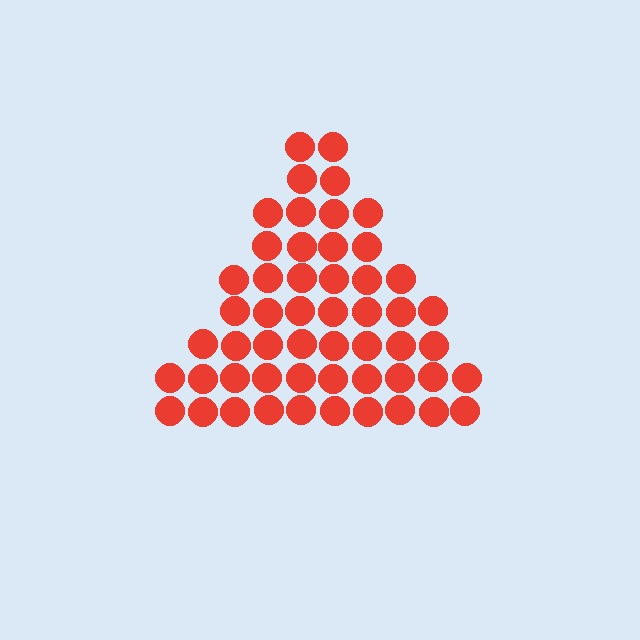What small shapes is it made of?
It is made of small circles.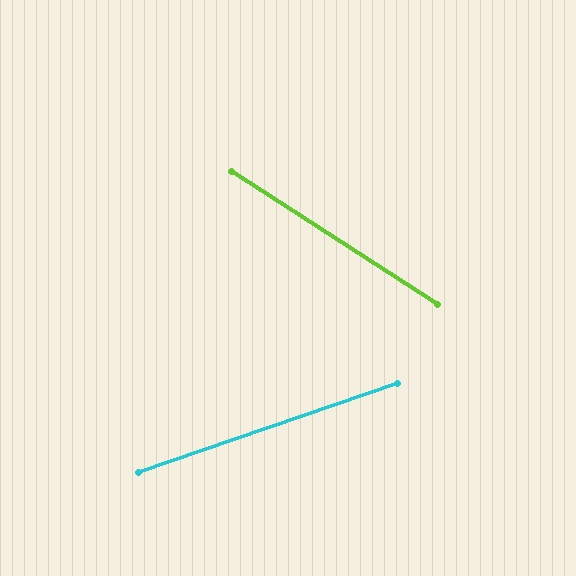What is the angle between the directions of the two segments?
Approximately 52 degrees.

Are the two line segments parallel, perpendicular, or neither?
Neither parallel nor perpendicular — they differ by about 52°.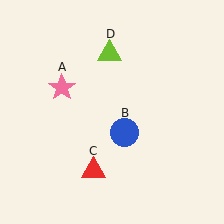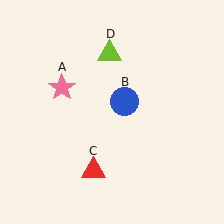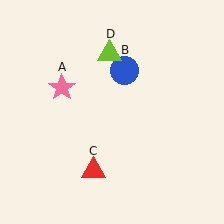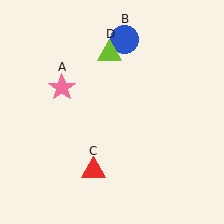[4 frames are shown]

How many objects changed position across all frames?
1 object changed position: blue circle (object B).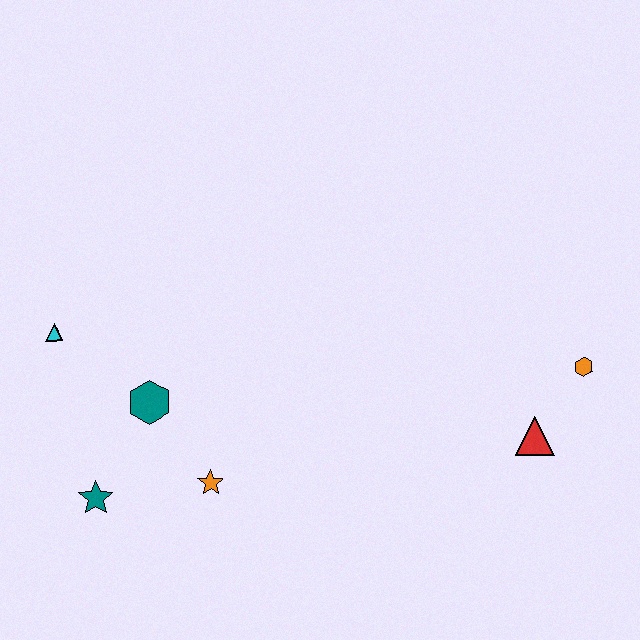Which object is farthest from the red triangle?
The cyan triangle is farthest from the red triangle.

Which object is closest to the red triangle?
The orange hexagon is closest to the red triangle.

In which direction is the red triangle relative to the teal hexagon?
The red triangle is to the right of the teal hexagon.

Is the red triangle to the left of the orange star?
No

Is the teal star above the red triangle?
No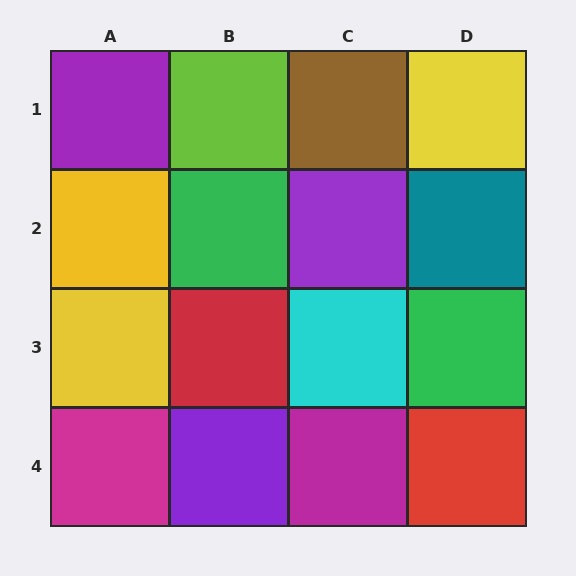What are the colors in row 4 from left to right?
Magenta, purple, magenta, red.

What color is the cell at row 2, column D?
Teal.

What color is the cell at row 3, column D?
Green.